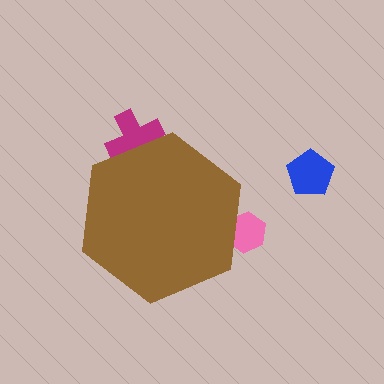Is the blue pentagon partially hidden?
No, the blue pentagon is fully visible.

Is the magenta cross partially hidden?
Yes, the magenta cross is partially hidden behind the brown hexagon.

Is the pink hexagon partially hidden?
Yes, the pink hexagon is partially hidden behind the brown hexagon.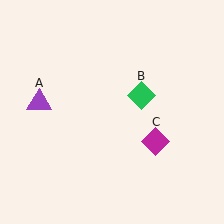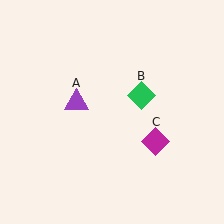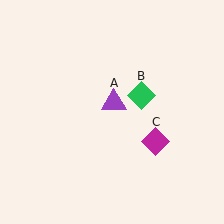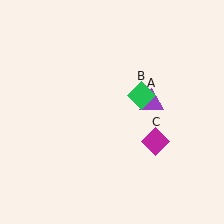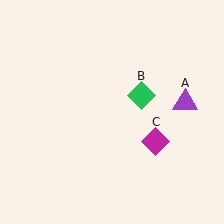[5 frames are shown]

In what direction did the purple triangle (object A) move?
The purple triangle (object A) moved right.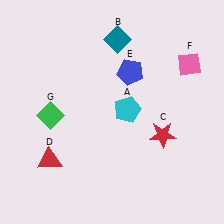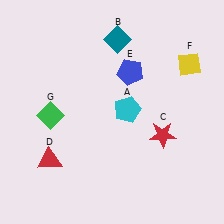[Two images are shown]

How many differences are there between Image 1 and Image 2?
There is 1 difference between the two images.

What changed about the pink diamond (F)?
In Image 1, F is pink. In Image 2, it changed to yellow.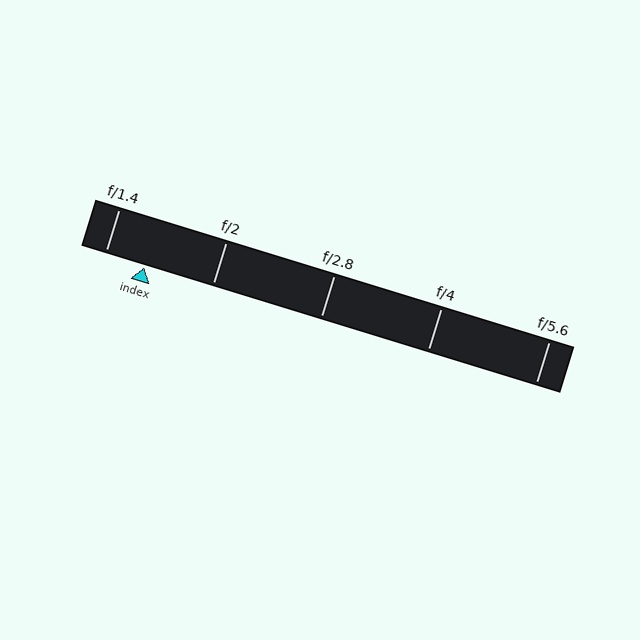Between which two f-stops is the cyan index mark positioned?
The index mark is between f/1.4 and f/2.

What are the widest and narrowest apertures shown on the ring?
The widest aperture shown is f/1.4 and the narrowest is f/5.6.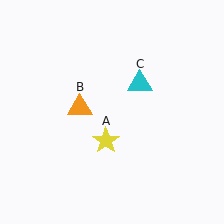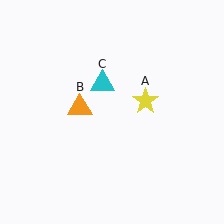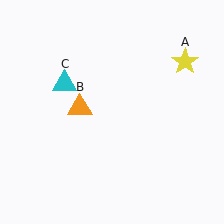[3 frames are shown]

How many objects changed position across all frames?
2 objects changed position: yellow star (object A), cyan triangle (object C).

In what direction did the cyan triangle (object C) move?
The cyan triangle (object C) moved left.